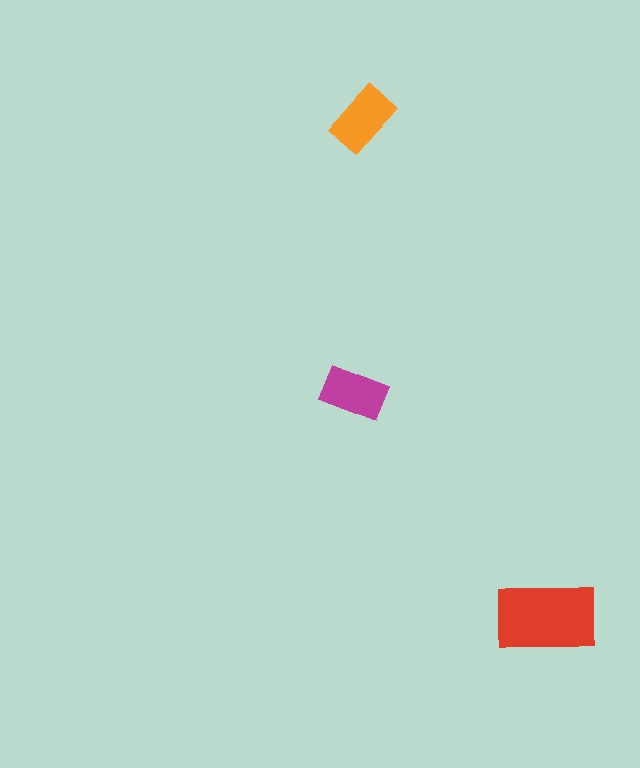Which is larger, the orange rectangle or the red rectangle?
The red one.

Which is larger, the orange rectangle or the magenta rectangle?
The orange one.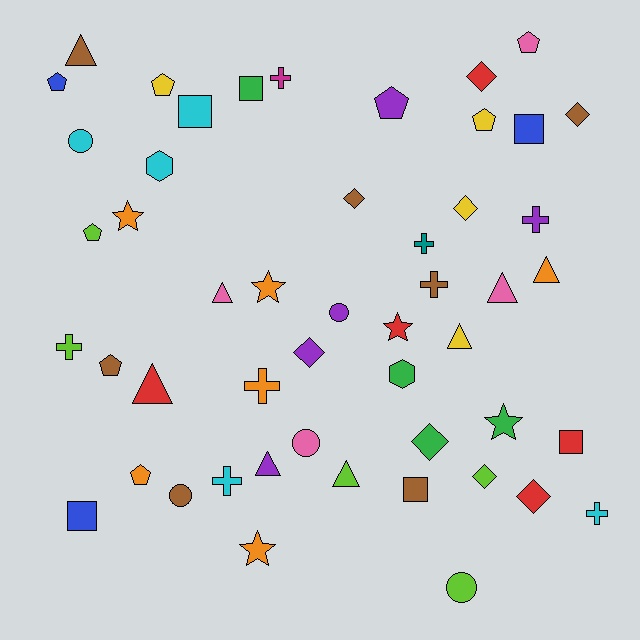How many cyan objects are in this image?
There are 5 cyan objects.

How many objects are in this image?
There are 50 objects.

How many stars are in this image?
There are 5 stars.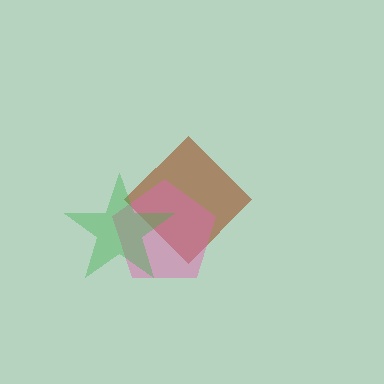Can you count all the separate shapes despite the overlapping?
Yes, there are 3 separate shapes.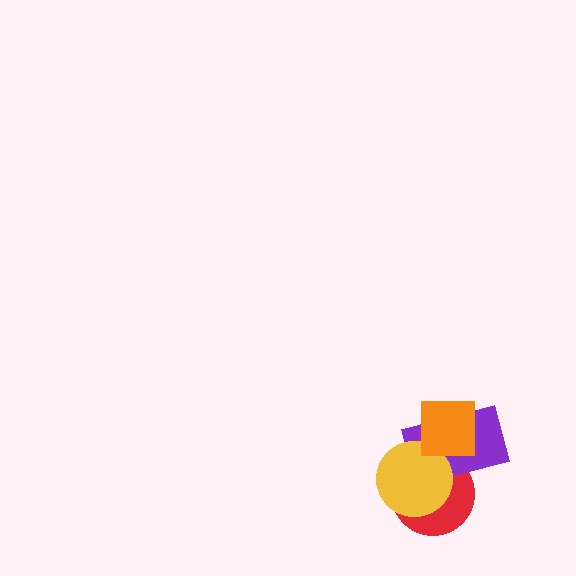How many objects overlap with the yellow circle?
2 objects overlap with the yellow circle.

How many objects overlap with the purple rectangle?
3 objects overlap with the purple rectangle.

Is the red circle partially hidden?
Yes, it is partially covered by another shape.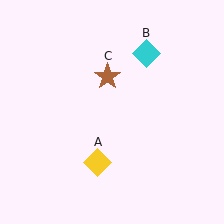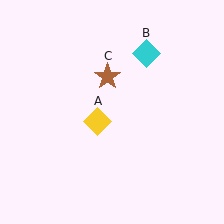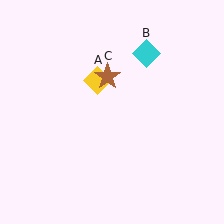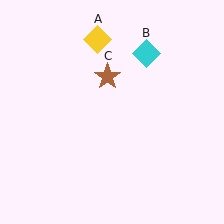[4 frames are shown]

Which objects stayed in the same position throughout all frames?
Cyan diamond (object B) and brown star (object C) remained stationary.